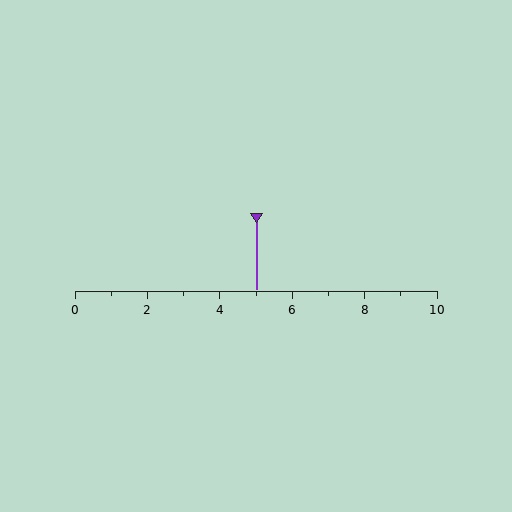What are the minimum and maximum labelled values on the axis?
The axis runs from 0 to 10.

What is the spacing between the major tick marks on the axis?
The major ticks are spaced 2 apart.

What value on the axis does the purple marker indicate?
The marker indicates approximately 5.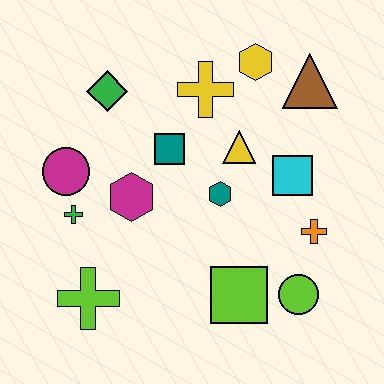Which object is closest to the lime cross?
The green cross is closest to the lime cross.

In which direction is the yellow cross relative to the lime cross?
The yellow cross is above the lime cross.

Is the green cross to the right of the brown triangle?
No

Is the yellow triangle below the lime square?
No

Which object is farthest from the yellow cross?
The lime cross is farthest from the yellow cross.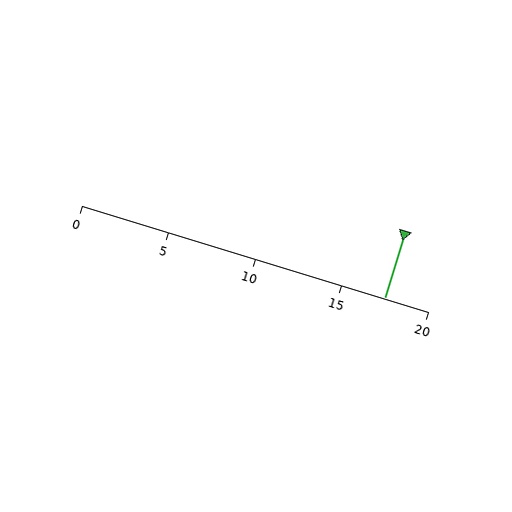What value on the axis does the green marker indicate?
The marker indicates approximately 17.5.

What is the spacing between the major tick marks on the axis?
The major ticks are spaced 5 apart.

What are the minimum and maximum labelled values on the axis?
The axis runs from 0 to 20.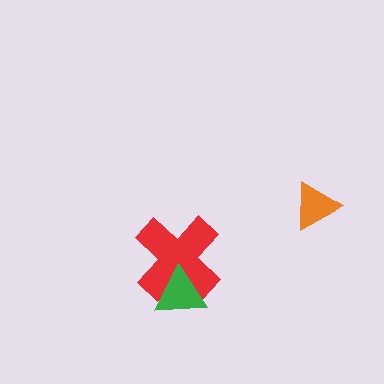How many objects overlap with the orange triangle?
0 objects overlap with the orange triangle.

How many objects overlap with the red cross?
1 object overlaps with the red cross.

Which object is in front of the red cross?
The green triangle is in front of the red cross.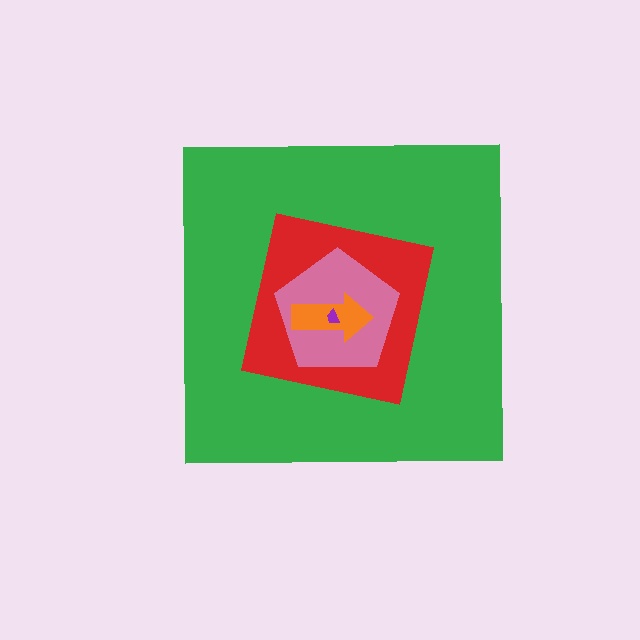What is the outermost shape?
The green square.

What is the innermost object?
The purple trapezoid.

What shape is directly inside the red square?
The pink pentagon.